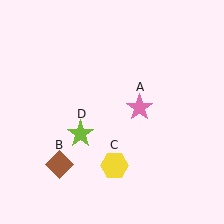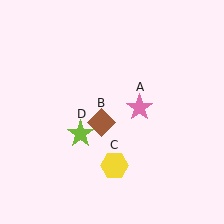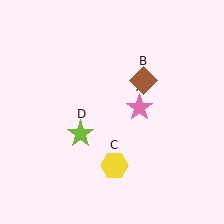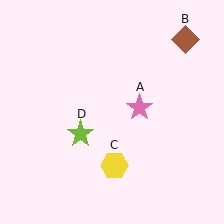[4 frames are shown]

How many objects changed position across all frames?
1 object changed position: brown diamond (object B).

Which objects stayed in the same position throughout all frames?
Pink star (object A) and yellow hexagon (object C) and lime star (object D) remained stationary.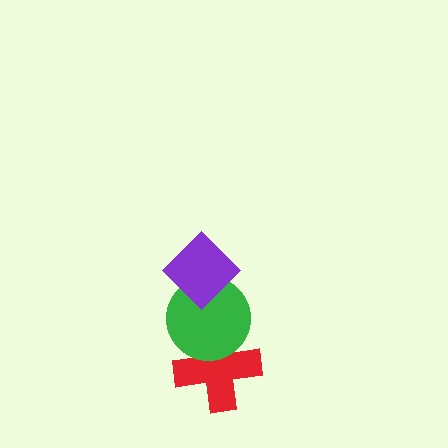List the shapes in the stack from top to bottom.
From top to bottom: the purple diamond, the green circle, the red cross.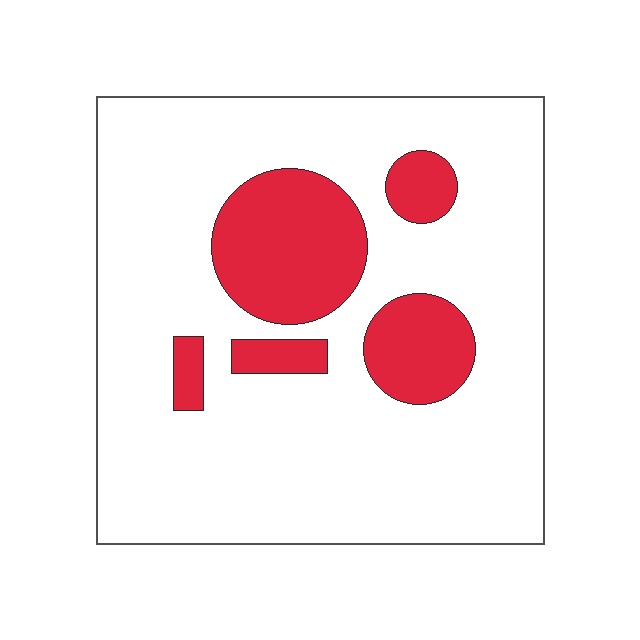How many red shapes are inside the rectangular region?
5.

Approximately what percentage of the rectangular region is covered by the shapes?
Approximately 20%.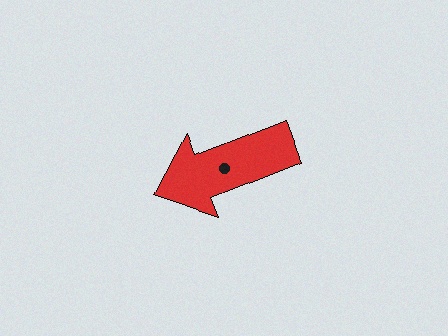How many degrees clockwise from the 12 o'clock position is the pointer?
Approximately 248 degrees.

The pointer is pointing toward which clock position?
Roughly 8 o'clock.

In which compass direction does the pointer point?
West.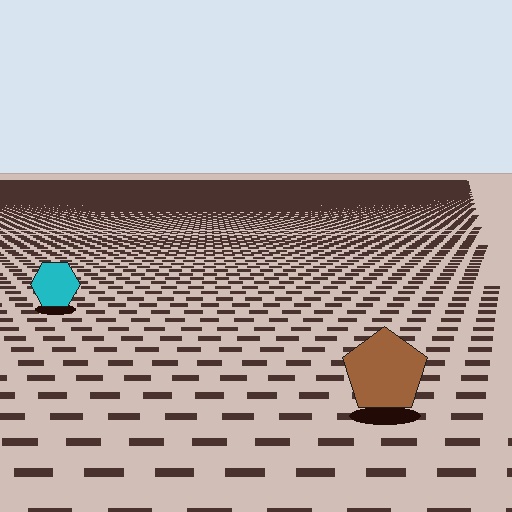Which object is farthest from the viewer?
The cyan hexagon is farthest from the viewer. It appears smaller and the ground texture around it is denser.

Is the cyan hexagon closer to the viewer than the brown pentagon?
No. The brown pentagon is closer — you can tell from the texture gradient: the ground texture is coarser near it.